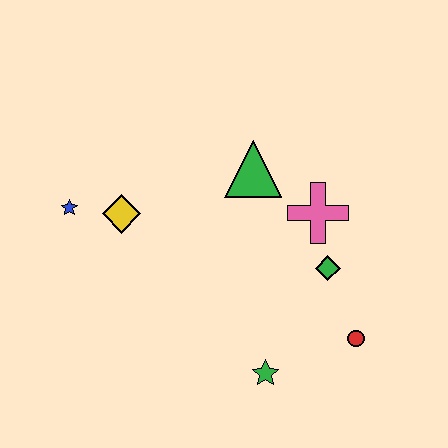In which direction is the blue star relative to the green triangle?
The blue star is to the left of the green triangle.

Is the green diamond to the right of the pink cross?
Yes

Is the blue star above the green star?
Yes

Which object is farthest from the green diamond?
The blue star is farthest from the green diamond.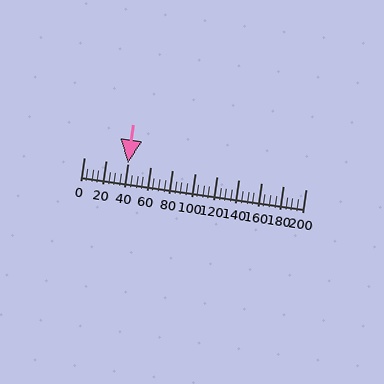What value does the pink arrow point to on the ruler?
The pink arrow points to approximately 40.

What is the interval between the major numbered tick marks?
The major tick marks are spaced 20 units apart.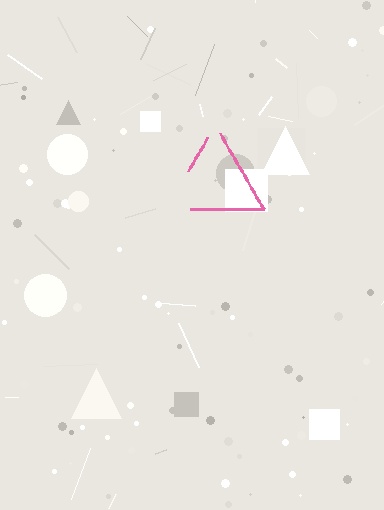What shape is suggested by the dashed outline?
The dashed outline suggests a triangle.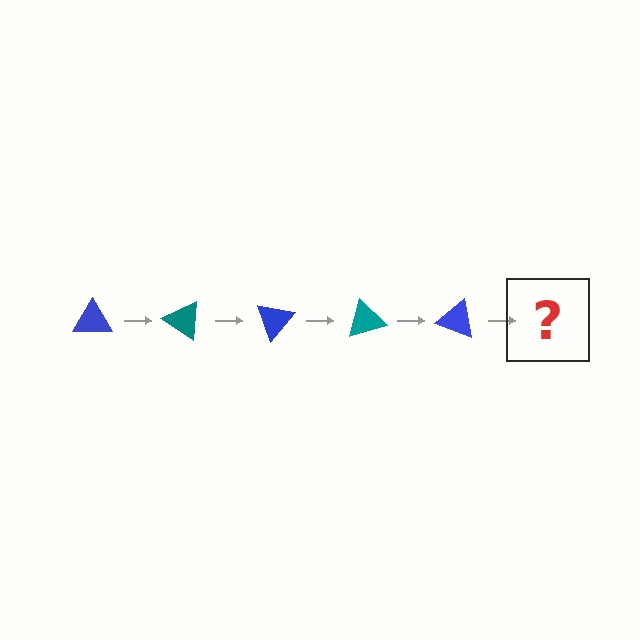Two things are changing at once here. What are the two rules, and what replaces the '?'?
The two rules are that it rotates 35 degrees each step and the color cycles through blue and teal. The '?' should be a teal triangle, rotated 175 degrees from the start.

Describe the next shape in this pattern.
It should be a teal triangle, rotated 175 degrees from the start.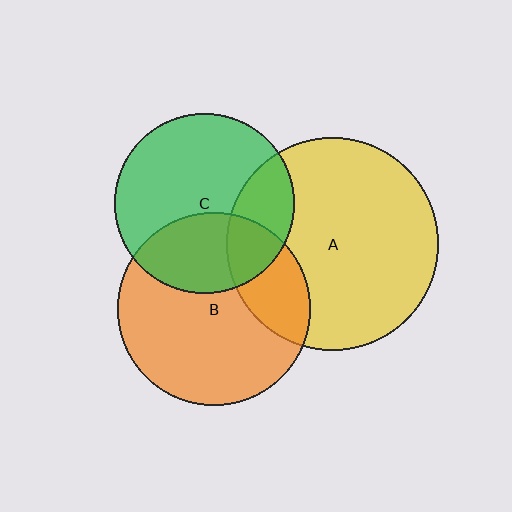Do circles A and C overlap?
Yes.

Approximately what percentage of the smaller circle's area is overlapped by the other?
Approximately 25%.